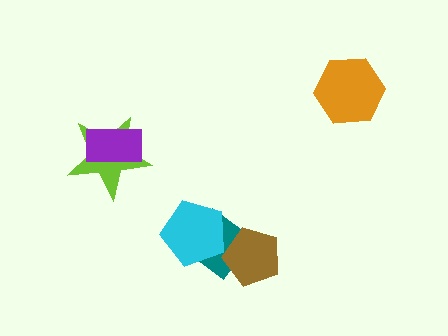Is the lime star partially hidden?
Yes, it is partially covered by another shape.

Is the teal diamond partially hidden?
Yes, it is partially covered by another shape.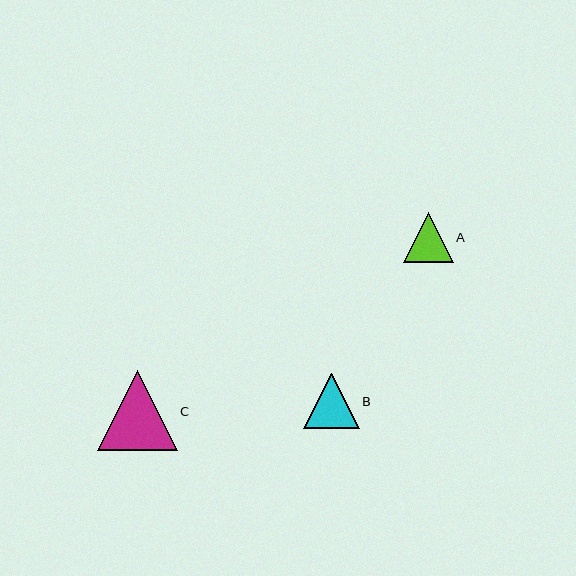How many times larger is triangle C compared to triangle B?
Triangle C is approximately 1.4 times the size of triangle B.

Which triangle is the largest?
Triangle C is the largest with a size of approximately 80 pixels.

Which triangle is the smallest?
Triangle A is the smallest with a size of approximately 50 pixels.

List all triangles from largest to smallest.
From largest to smallest: C, B, A.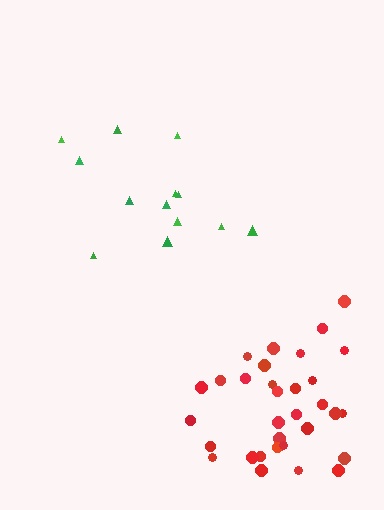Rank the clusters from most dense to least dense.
red, green.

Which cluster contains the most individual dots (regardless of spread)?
Red (33).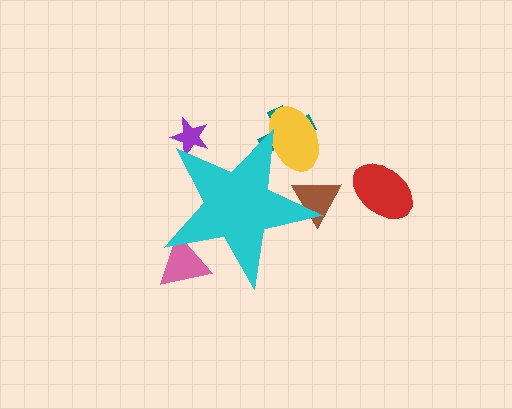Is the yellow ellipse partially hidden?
Yes, the yellow ellipse is partially hidden behind the cyan star.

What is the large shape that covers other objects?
A cyan star.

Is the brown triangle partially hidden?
Yes, the brown triangle is partially hidden behind the cyan star.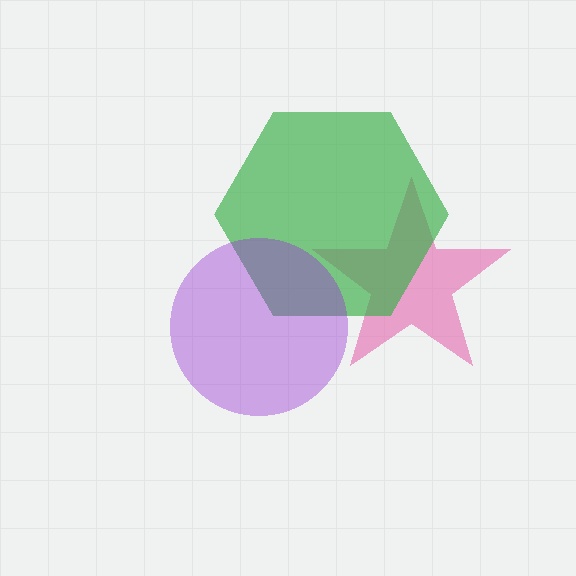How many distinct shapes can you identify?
There are 3 distinct shapes: a pink star, a green hexagon, a purple circle.